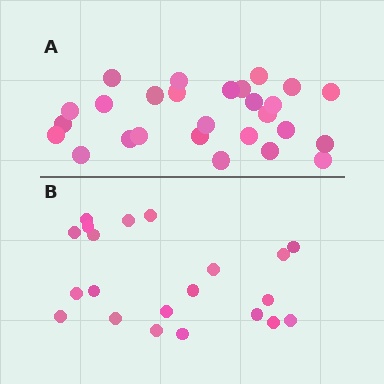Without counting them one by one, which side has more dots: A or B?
Region A (the top region) has more dots.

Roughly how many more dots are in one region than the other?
Region A has about 6 more dots than region B.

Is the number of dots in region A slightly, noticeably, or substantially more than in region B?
Region A has noticeably more, but not dramatically so. The ratio is roughly 1.3 to 1.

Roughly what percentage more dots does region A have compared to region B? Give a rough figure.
About 30% more.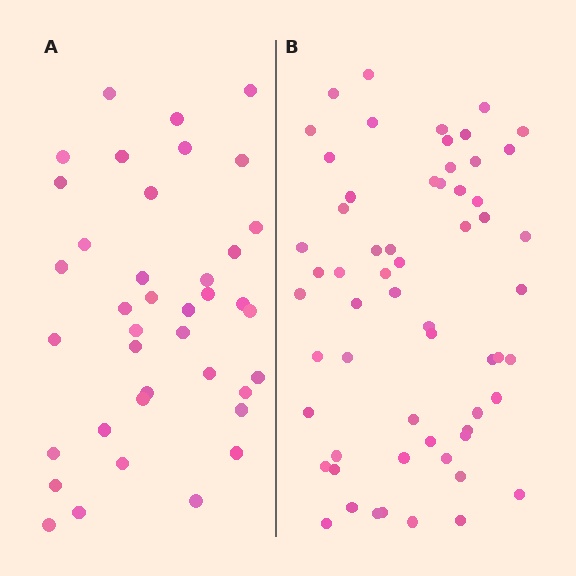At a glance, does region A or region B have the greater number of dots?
Region B (the right region) has more dots.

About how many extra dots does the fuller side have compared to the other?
Region B has approximately 20 more dots than region A.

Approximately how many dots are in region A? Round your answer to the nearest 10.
About 40 dots. (The exact count is 39, which rounds to 40.)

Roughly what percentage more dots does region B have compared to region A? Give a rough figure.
About 55% more.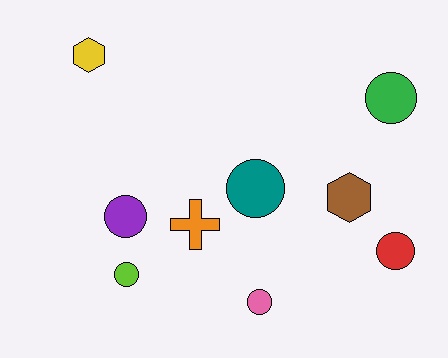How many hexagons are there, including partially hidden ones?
There are 2 hexagons.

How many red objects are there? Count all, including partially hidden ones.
There is 1 red object.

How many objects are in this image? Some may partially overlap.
There are 9 objects.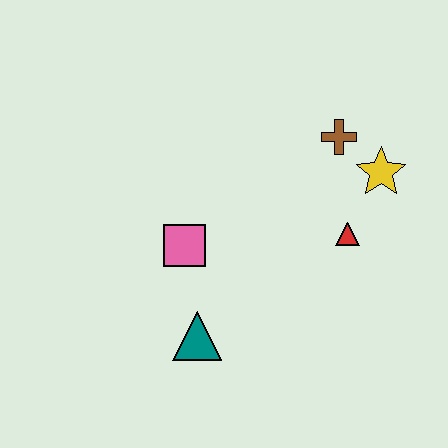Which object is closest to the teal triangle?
The pink square is closest to the teal triangle.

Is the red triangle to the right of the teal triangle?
Yes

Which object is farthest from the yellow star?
The teal triangle is farthest from the yellow star.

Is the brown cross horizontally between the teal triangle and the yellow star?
Yes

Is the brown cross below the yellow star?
No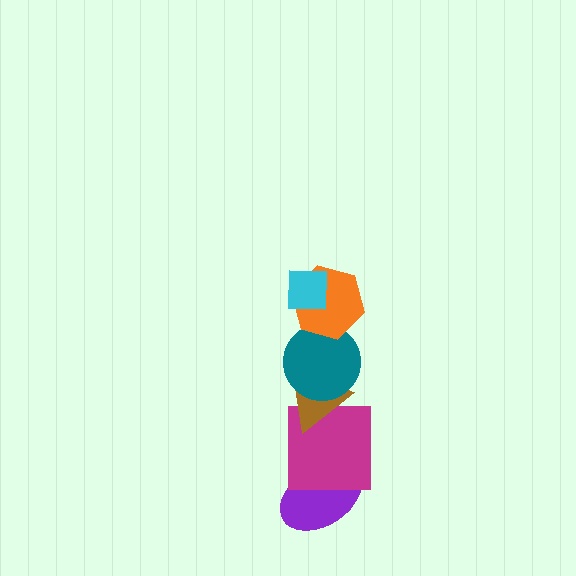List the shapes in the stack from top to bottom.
From top to bottom: the cyan square, the orange hexagon, the teal circle, the brown triangle, the magenta square, the purple ellipse.